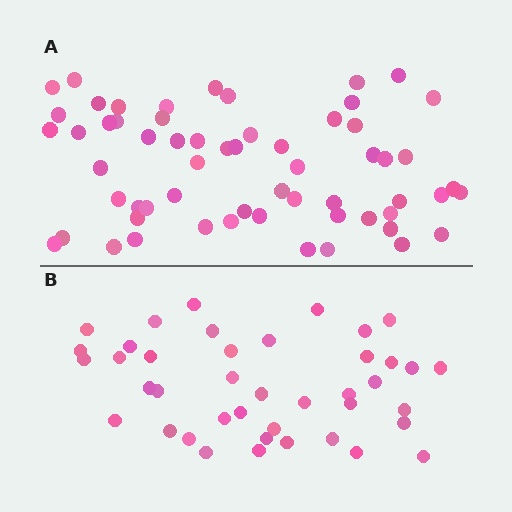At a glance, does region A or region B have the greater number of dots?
Region A (the top region) has more dots.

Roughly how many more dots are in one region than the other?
Region A has approximately 20 more dots than region B.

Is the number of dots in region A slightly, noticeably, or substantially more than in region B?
Region A has substantially more. The ratio is roughly 1.5 to 1.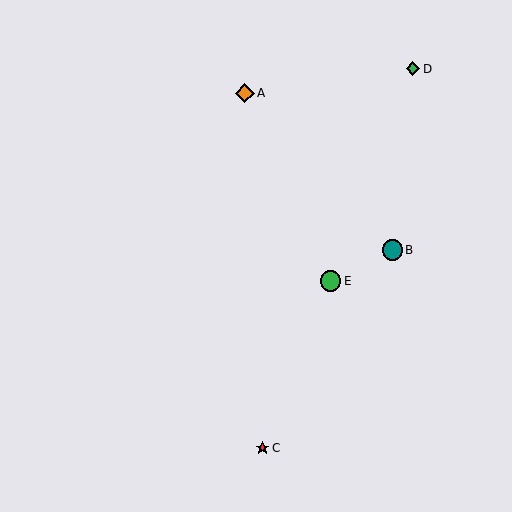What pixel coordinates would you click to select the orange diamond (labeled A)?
Click at (245, 93) to select the orange diamond A.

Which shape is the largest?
The green circle (labeled E) is the largest.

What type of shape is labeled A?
Shape A is an orange diamond.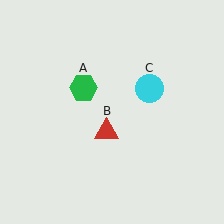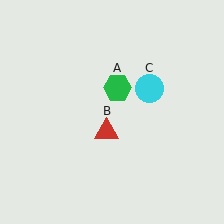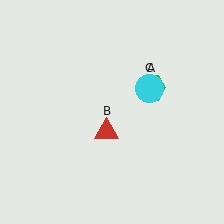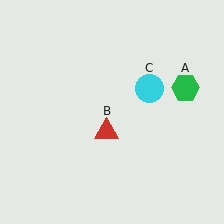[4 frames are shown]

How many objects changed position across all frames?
1 object changed position: green hexagon (object A).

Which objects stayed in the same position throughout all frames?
Red triangle (object B) and cyan circle (object C) remained stationary.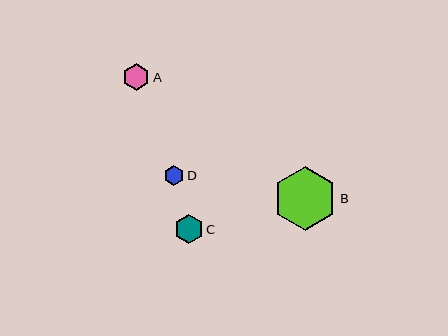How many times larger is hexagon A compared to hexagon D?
Hexagon A is approximately 1.3 times the size of hexagon D.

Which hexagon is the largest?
Hexagon B is the largest with a size of approximately 63 pixels.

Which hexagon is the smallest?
Hexagon D is the smallest with a size of approximately 20 pixels.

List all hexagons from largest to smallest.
From largest to smallest: B, C, A, D.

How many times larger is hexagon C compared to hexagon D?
Hexagon C is approximately 1.4 times the size of hexagon D.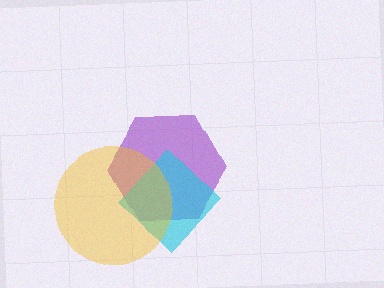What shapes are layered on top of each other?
The layered shapes are: a purple hexagon, a cyan diamond, a yellow circle.